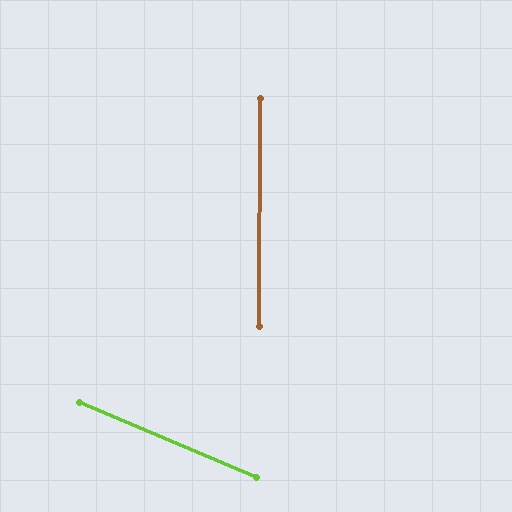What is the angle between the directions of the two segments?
Approximately 67 degrees.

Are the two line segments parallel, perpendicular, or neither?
Neither parallel nor perpendicular — they differ by about 67°.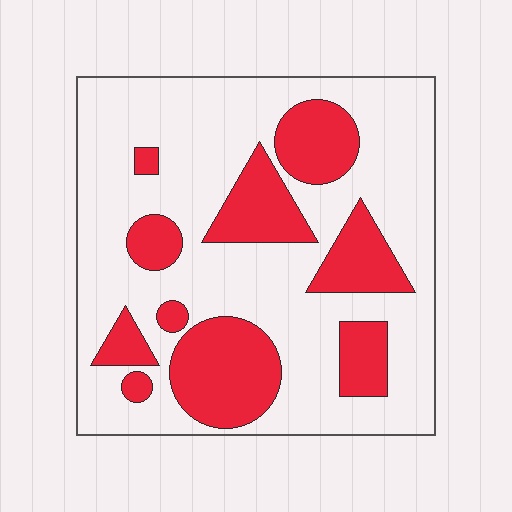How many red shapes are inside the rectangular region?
10.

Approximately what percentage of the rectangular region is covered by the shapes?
Approximately 30%.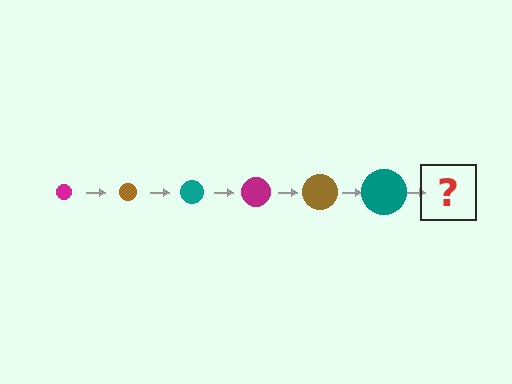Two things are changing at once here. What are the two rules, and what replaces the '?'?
The two rules are that the circle grows larger each step and the color cycles through magenta, brown, and teal. The '?' should be a magenta circle, larger than the previous one.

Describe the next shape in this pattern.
It should be a magenta circle, larger than the previous one.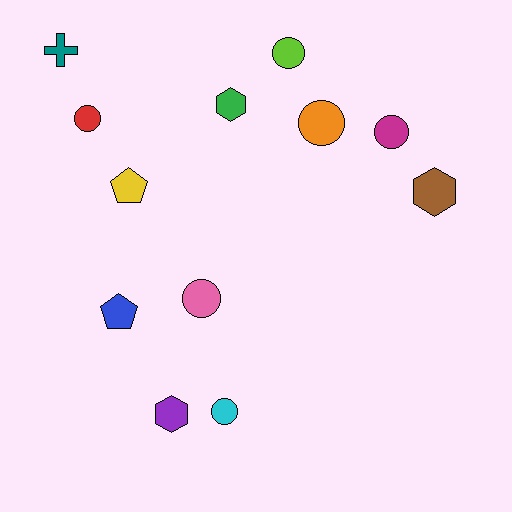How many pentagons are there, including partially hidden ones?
There are 2 pentagons.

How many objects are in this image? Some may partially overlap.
There are 12 objects.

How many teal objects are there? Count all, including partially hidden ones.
There is 1 teal object.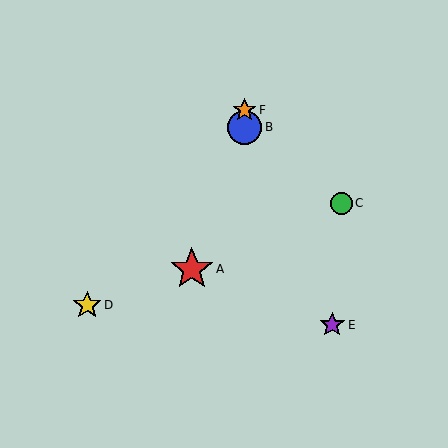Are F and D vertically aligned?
No, F is at x≈245 and D is at x≈87.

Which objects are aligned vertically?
Objects B, F are aligned vertically.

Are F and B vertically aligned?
Yes, both are at x≈245.